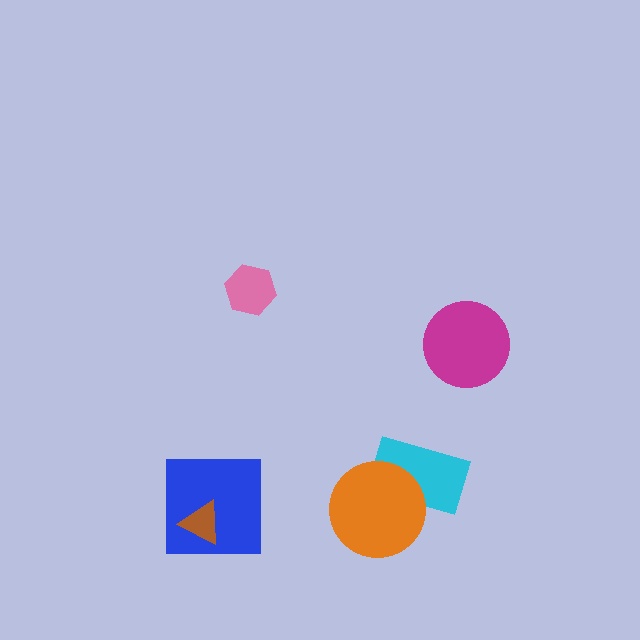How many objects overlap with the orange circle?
1 object overlaps with the orange circle.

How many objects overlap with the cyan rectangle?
1 object overlaps with the cyan rectangle.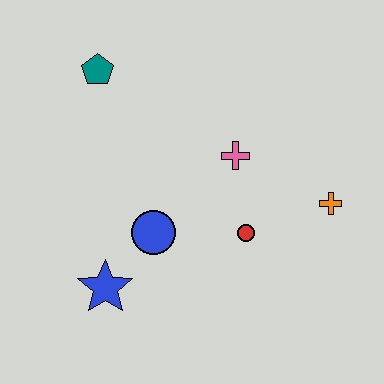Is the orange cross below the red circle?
No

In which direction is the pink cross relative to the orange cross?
The pink cross is to the left of the orange cross.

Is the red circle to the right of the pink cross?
Yes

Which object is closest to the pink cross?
The red circle is closest to the pink cross.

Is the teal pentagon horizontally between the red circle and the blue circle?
No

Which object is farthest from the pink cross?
The blue star is farthest from the pink cross.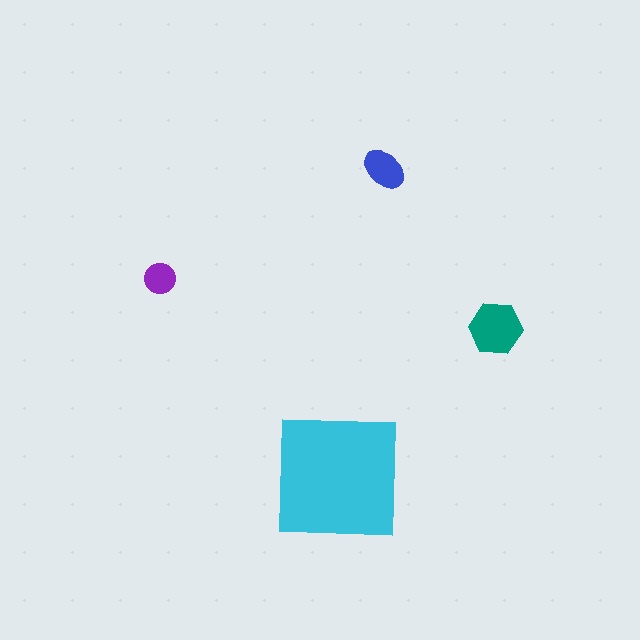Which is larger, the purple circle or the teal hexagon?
The teal hexagon.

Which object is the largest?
The cyan square.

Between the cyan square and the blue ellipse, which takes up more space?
The cyan square.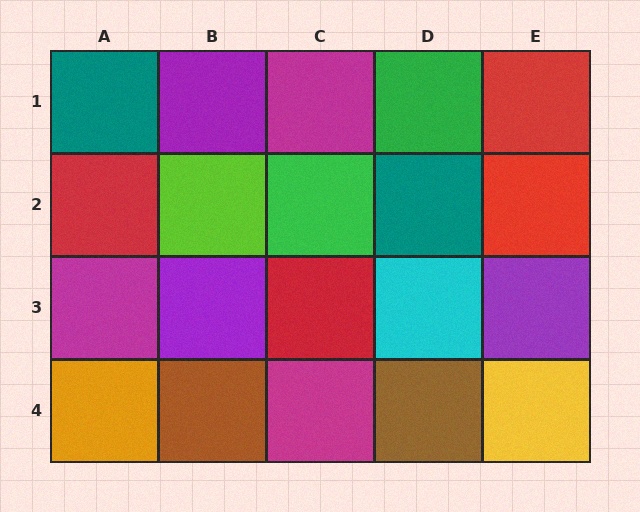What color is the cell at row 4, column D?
Brown.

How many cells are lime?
1 cell is lime.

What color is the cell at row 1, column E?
Red.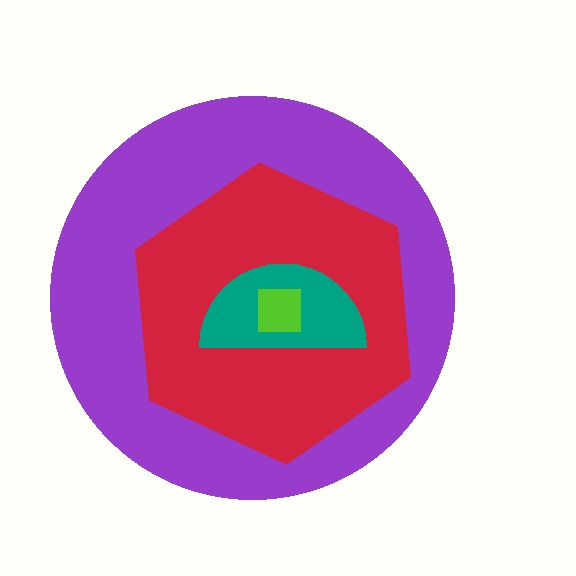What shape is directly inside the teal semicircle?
The lime square.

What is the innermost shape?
The lime square.